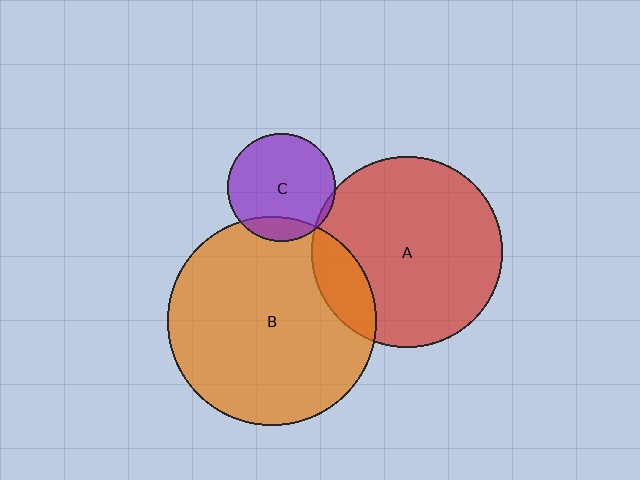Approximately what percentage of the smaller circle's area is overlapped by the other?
Approximately 15%.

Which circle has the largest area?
Circle B (orange).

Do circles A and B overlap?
Yes.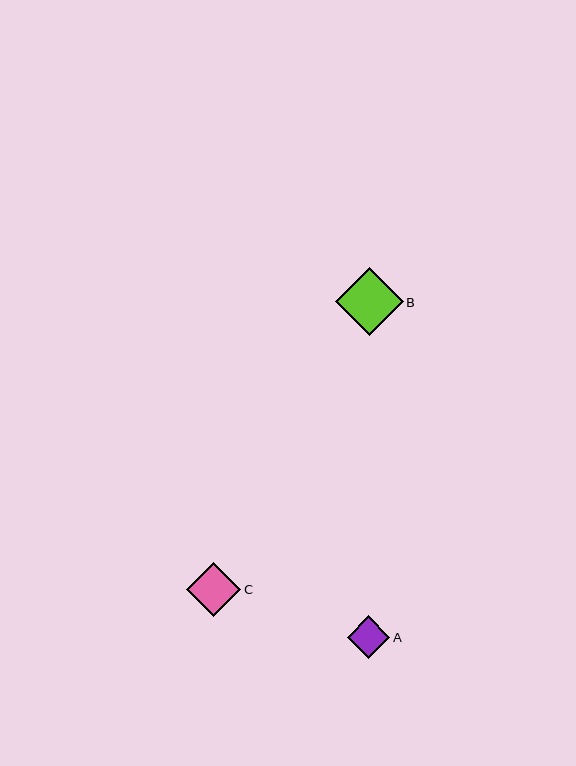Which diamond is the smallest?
Diamond A is the smallest with a size of approximately 43 pixels.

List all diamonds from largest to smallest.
From largest to smallest: B, C, A.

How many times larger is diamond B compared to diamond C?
Diamond B is approximately 1.2 times the size of diamond C.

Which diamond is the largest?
Diamond B is the largest with a size of approximately 68 pixels.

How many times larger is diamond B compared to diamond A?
Diamond B is approximately 1.6 times the size of diamond A.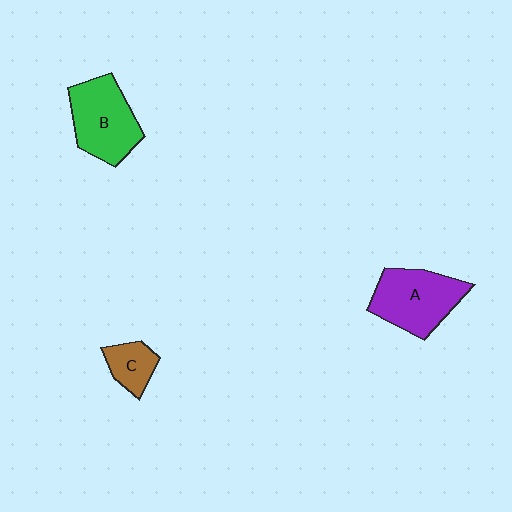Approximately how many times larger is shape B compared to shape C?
Approximately 2.2 times.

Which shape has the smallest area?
Shape C (brown).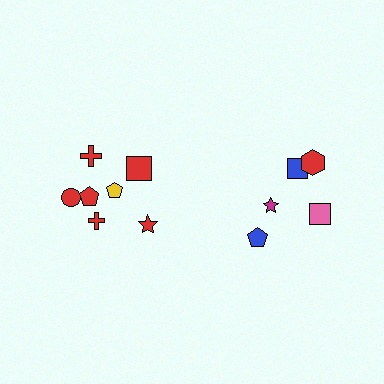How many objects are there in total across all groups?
There are 12 objects.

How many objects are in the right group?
There are 5 objects.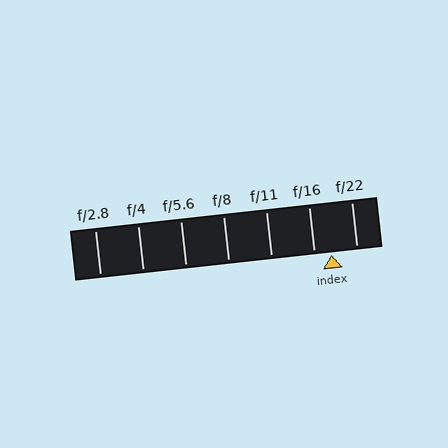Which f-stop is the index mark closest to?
The index mark is closest to f/16.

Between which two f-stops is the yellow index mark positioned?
The index mark is between f/16 and f/22.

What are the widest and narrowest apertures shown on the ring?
The widest aperture shown is f/2.8 and the narrowest is f/22.